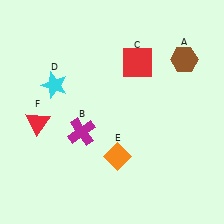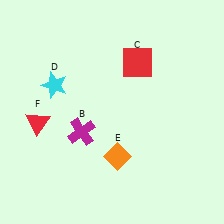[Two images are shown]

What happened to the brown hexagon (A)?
The brown hexagon (A) was removed in Image 2. It was in the top-right area of Image 1.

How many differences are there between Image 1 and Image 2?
There is 1 difference between the two images.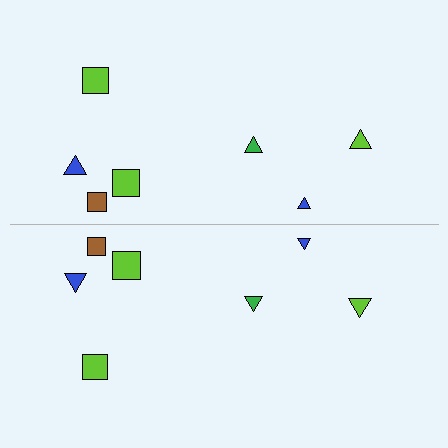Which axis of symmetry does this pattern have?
The pattern has a horizontal axis of symmetry running through the center of the image.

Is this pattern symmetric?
Yes, this pattern has bilateral (reflection) symmetry.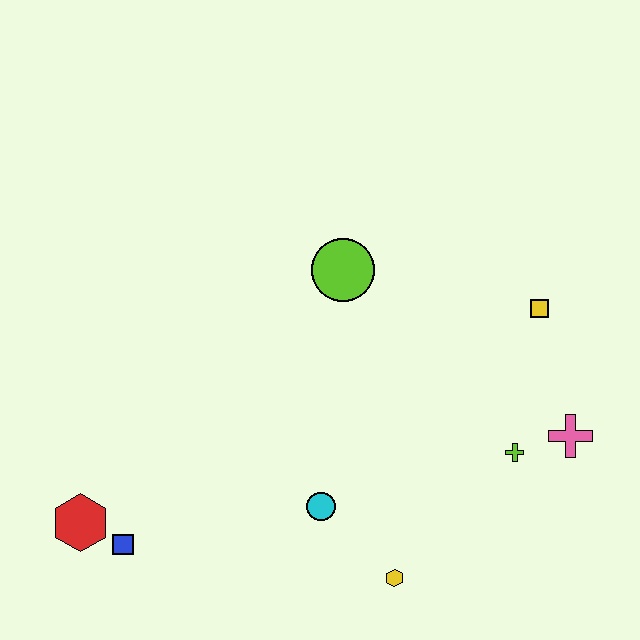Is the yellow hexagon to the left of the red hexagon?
No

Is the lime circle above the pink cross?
Yes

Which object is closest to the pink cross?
The lime cross is closest to the pink cross.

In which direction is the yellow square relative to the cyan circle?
The yellow square is to the right of the cyan circle.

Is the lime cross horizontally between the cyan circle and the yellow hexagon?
No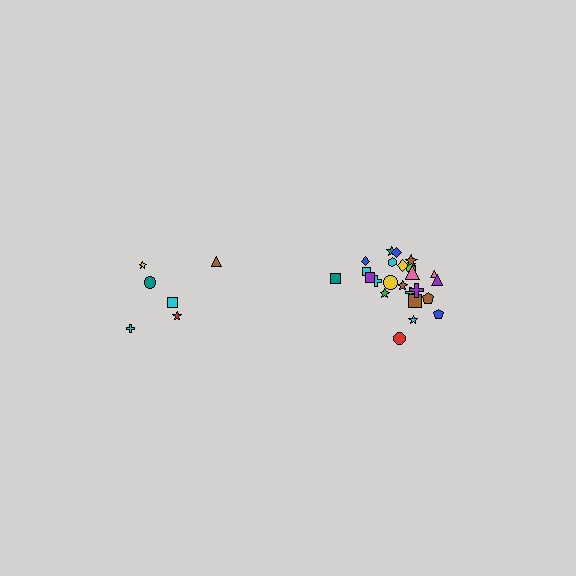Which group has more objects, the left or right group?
The right group.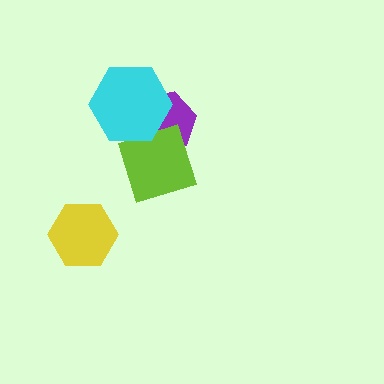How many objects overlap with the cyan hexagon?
2 objects overlap with the cyan hexagon.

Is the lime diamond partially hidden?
Yes, it is partially covered by another shape.